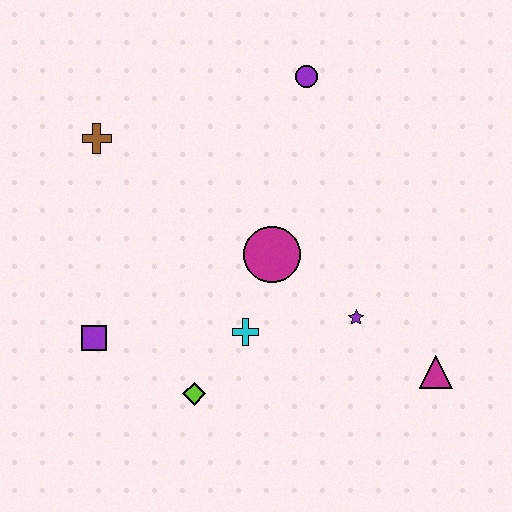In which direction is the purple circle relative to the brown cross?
The purple circle is to the right of the brown cross.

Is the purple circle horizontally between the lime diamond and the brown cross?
No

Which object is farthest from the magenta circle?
The brown cross is farthest from the magenta circle.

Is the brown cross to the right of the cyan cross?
No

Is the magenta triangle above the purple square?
No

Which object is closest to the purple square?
The lime diamond is closest to the purple square.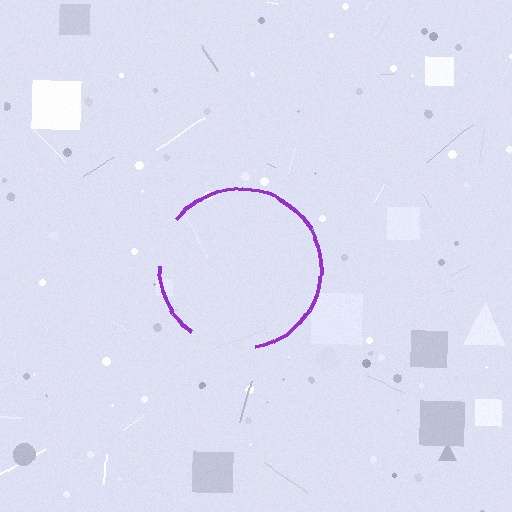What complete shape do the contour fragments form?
The contour fragments form a circle.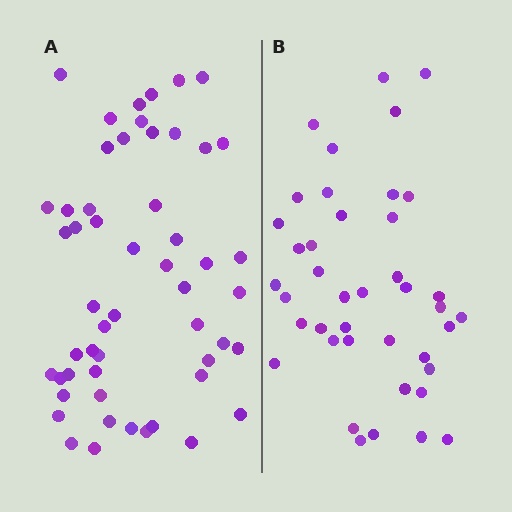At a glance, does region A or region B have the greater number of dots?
Region A (the left region) has more dots.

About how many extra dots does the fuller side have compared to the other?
Region A has roughly 12 or so more dots than region B.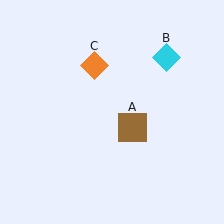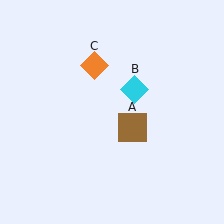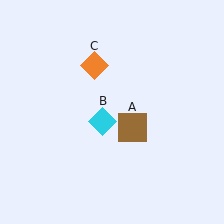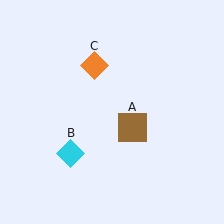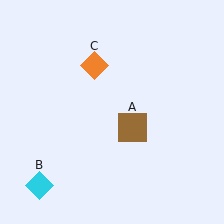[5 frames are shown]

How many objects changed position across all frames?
1 object changed position: cyan diamond (object B).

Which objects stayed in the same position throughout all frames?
Brown square (object A) and orange diamond (object C) remained stationary.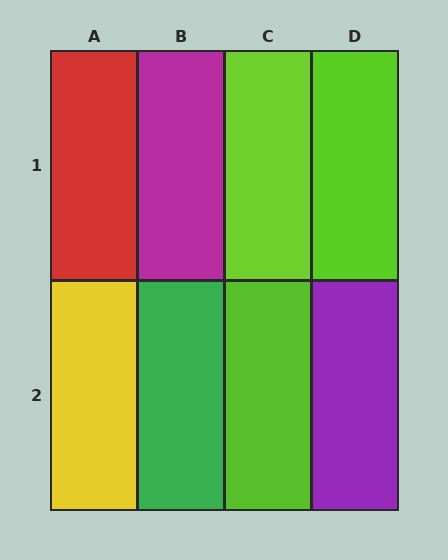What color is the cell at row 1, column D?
Lime.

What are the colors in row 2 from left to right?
Yellow, green, lime, purple.